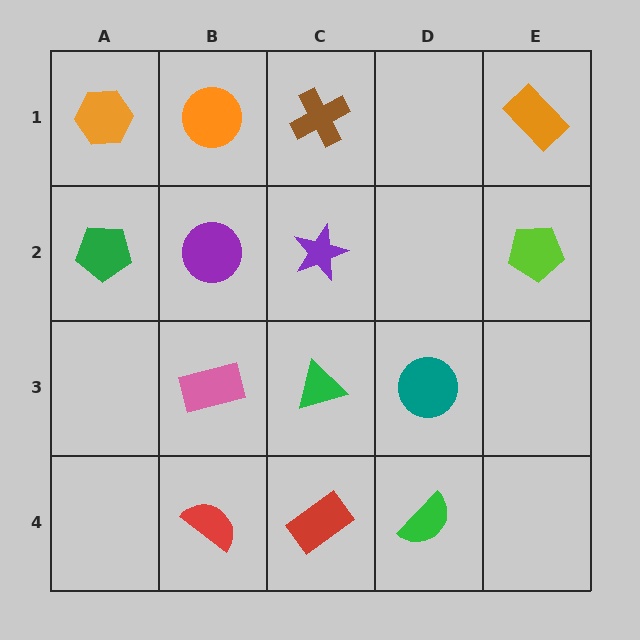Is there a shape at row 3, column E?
No, that cell is empty.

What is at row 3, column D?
A teal circle.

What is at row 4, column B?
A red semicircle.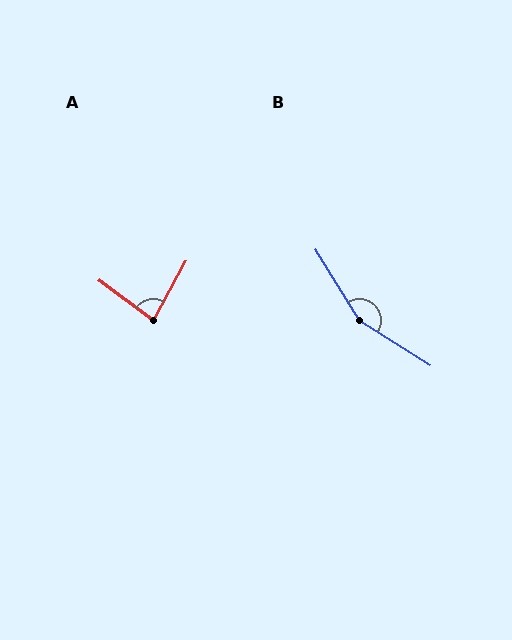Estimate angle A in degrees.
Approximately 82 degrees.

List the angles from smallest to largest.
A (82°), B (154°).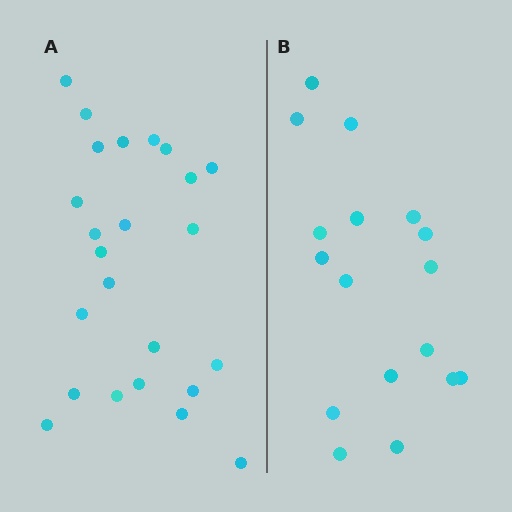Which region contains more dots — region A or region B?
Region A (the left region) has more dots.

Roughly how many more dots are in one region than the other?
Region A has roughly 8 or so more dots than region B.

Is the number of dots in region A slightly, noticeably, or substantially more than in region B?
Region A has noticeably more, but not dramatically so. The ratio is roughly 1.4 to 1.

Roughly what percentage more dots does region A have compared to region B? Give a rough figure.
About 40% more.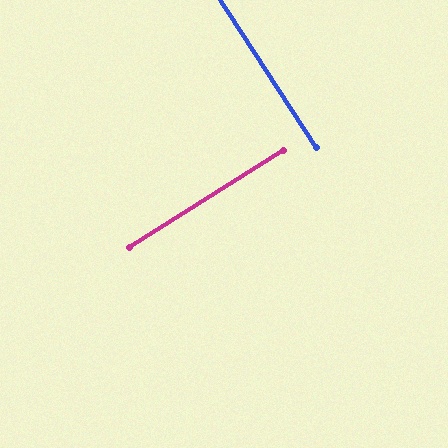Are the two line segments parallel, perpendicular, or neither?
Perpendicular — they meet at approximately 89°.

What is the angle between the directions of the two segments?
Approximately 89 degrees.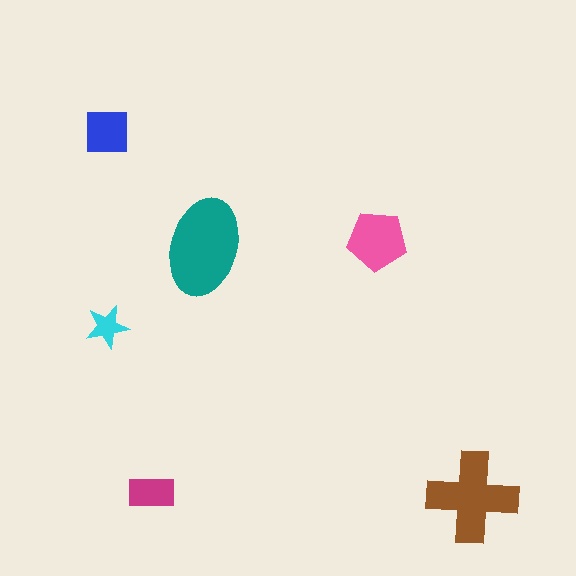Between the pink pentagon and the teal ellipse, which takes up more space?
The teal ellipse.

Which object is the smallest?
The cyan star.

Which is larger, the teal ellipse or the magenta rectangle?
The teal ellipse.